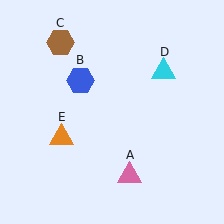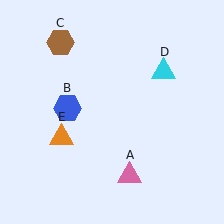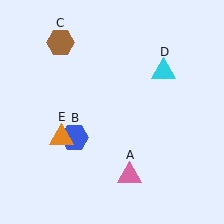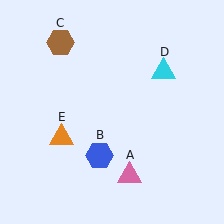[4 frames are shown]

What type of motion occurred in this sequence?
The blue hexagon (object B) rotated counterclockwise around the center of the scene.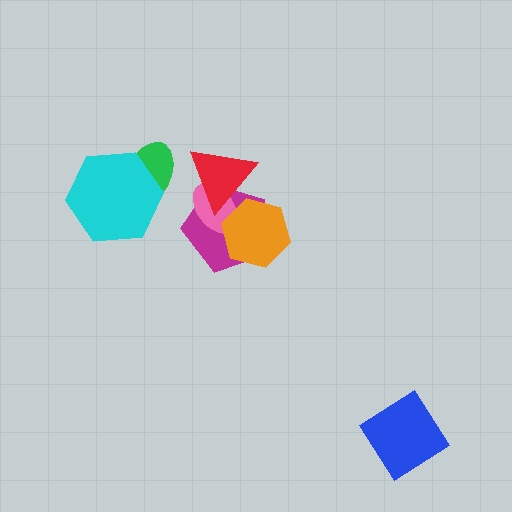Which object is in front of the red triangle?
The orange hexagon is in front of the red triangle.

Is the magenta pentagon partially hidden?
Yes, it is partially covered by another shape.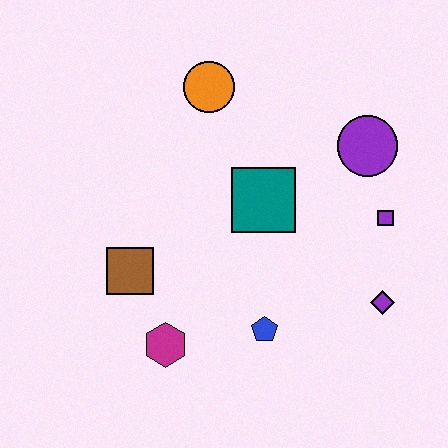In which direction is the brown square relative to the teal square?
The brown square is to the left of the teal square.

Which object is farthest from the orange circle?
The purple diamond is farthest from the orange circle.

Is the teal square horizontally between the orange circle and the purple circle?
Yes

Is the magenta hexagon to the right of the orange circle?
No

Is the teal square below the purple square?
No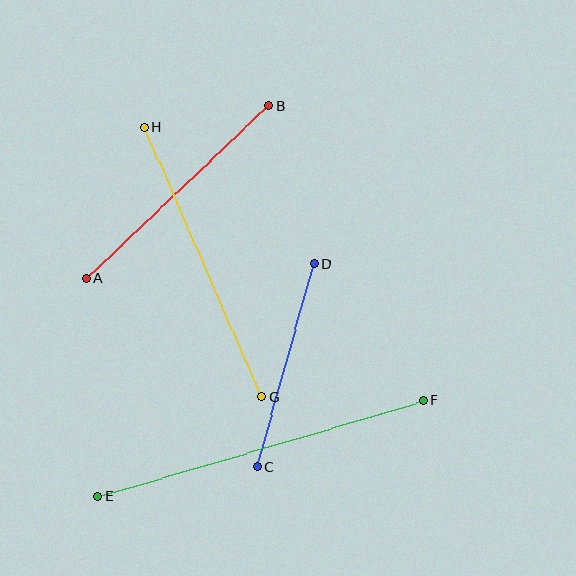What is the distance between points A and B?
The distance is approximately 252 pixels.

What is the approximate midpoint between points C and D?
The midpoint is at approximately (286, 365) pixels.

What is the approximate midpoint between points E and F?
The midpoint is at approximately (261, 449) pixels.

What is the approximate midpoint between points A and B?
The midpoint is at approximately (177, 192) pixels.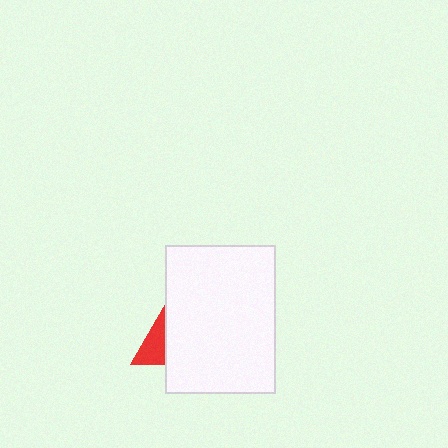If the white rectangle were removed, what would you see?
You would see the complete red triangle.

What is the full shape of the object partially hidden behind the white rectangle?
The partially hidden object is a red triangle.